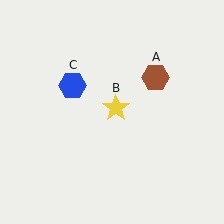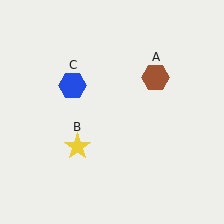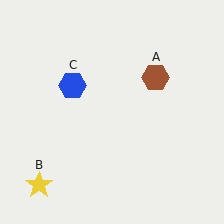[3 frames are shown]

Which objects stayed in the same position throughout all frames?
Brown hexagon (object A) and blue hexagon (object C) remained stationary.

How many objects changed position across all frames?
1 object changed position: yellow star (object B).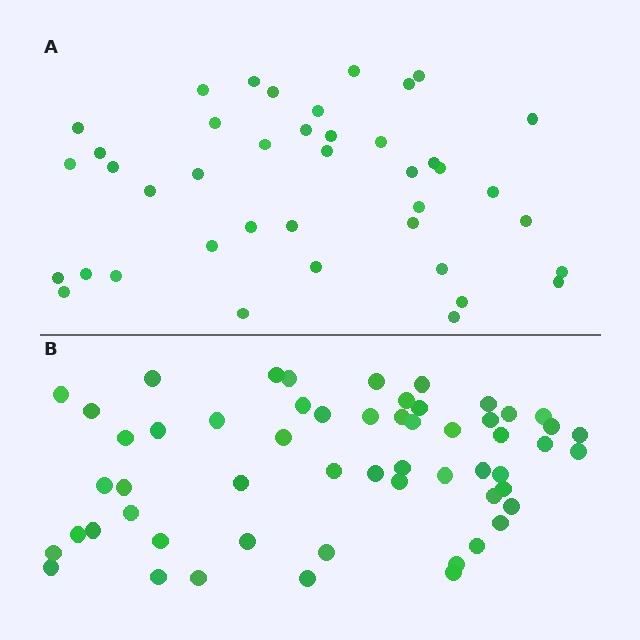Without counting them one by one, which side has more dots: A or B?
Region B (the bottom region) has more dots.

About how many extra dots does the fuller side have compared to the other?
Region B has approximately 15 more dots than region A.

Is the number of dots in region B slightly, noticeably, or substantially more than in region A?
Region B has noticeably more, but not dramatically so. The ratio is roughly 1.4 to 1.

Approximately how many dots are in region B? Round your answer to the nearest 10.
About 60 dots. (The exact count is 56, which rounds to 60.)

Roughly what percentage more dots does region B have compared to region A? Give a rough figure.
About 35% more.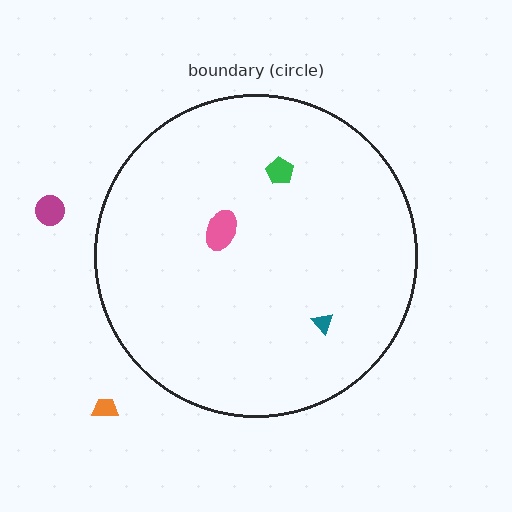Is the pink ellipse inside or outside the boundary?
Inside.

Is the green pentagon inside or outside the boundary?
Inside.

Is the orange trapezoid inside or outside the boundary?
Outside.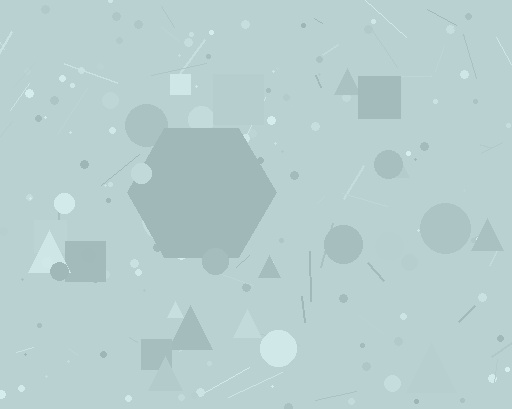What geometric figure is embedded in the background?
A hexagon is embedded in the background.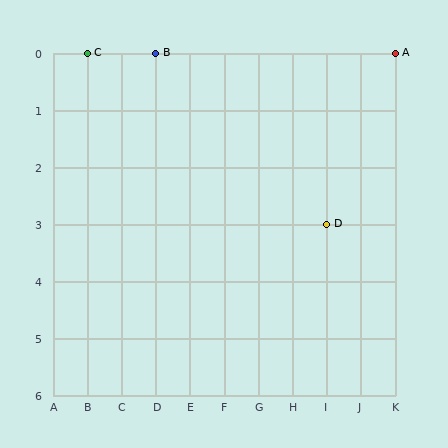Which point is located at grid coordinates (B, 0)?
Point C is at (B, 0).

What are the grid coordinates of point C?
Point C is at grid coordinates (B, 0).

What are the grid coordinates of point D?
Point D is at grid coordinates (I, 3).